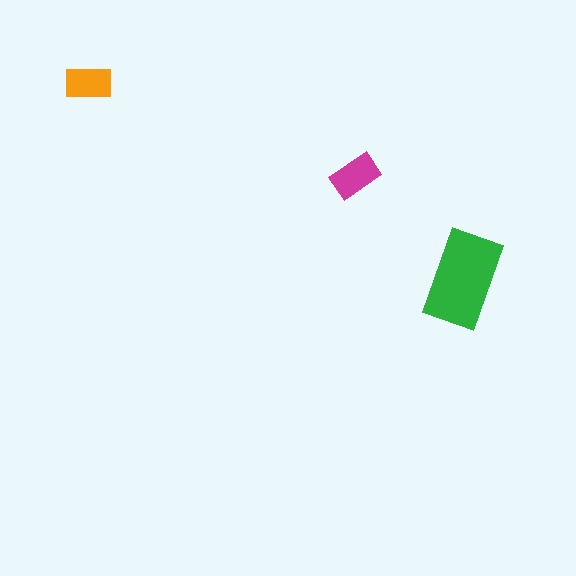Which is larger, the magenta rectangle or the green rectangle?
The green one.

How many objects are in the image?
There are 3 objects in the image.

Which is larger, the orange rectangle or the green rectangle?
The green one.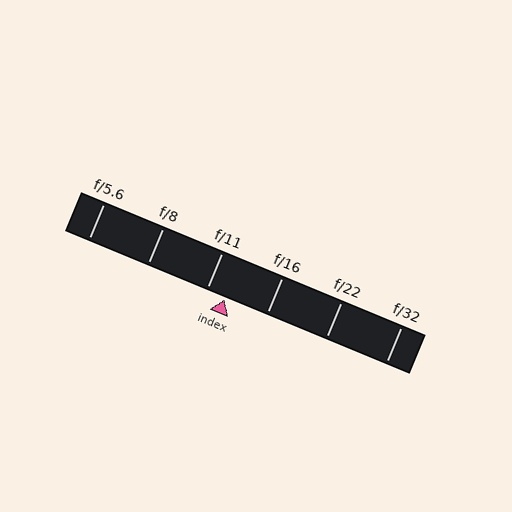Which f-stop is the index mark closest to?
The index mark is closest to f/11.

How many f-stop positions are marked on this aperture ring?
There are 6 f-stop positions marked.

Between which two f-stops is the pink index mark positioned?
The index mark is between f/11 and f/16.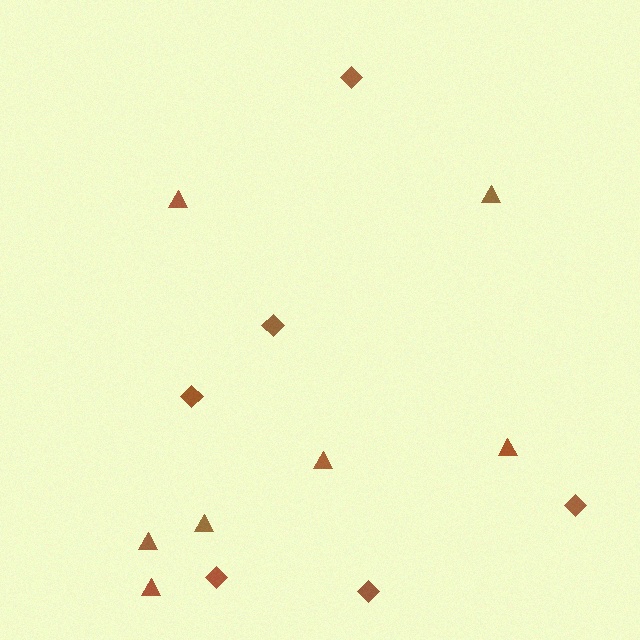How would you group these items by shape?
There are 2 groups: one group of triangles (7) and one group of diamonds (6).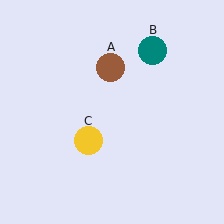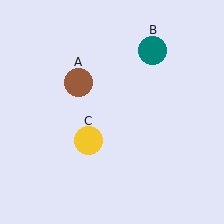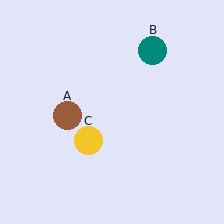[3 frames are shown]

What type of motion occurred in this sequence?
The brown circle (object A) rotated counterclockwise around the center of the scene.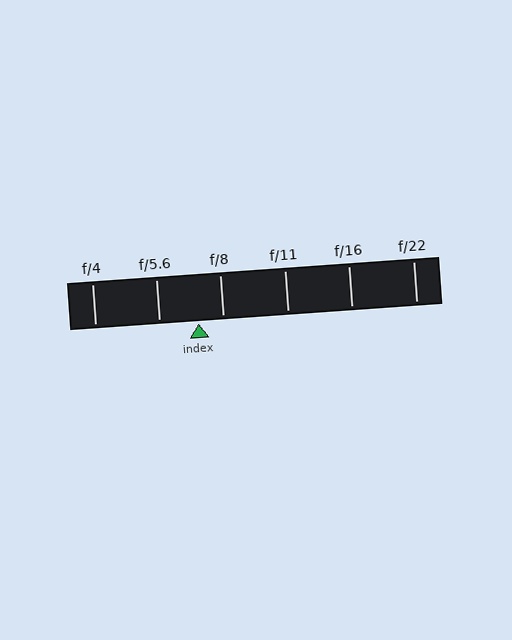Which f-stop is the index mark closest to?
The index mark is closest to f/8.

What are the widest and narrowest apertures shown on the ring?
The widest aperture shown is f/4 and the narrowest is f/22.